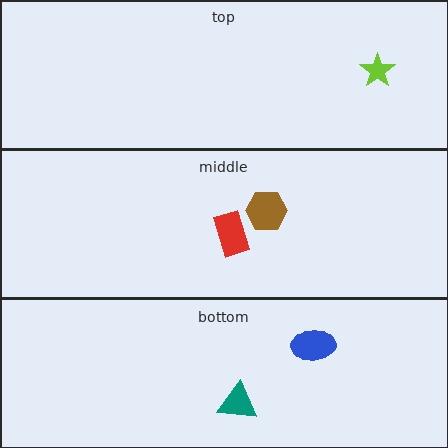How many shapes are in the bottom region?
2.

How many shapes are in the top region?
1.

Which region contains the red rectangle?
The middle region.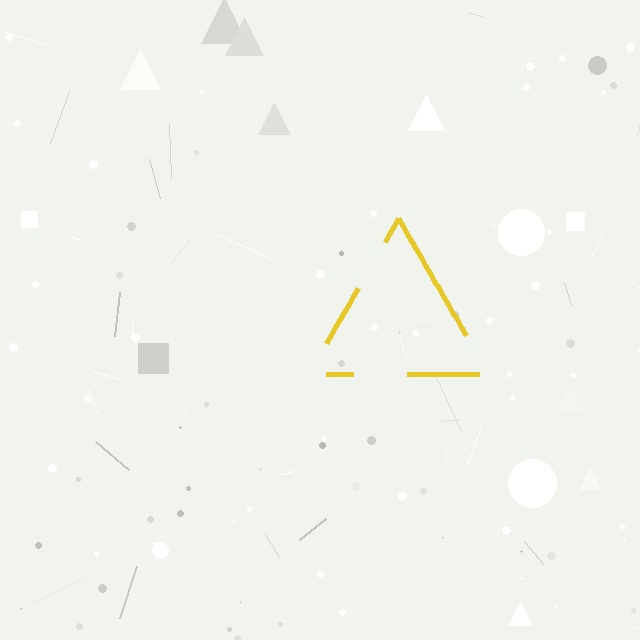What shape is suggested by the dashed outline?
The dashed outline suggests a triangle.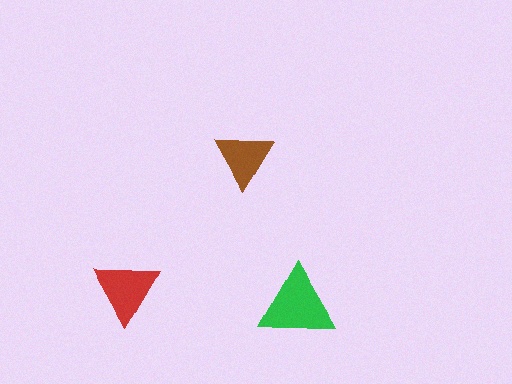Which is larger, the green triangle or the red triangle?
The green one.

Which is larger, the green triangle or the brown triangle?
The green one.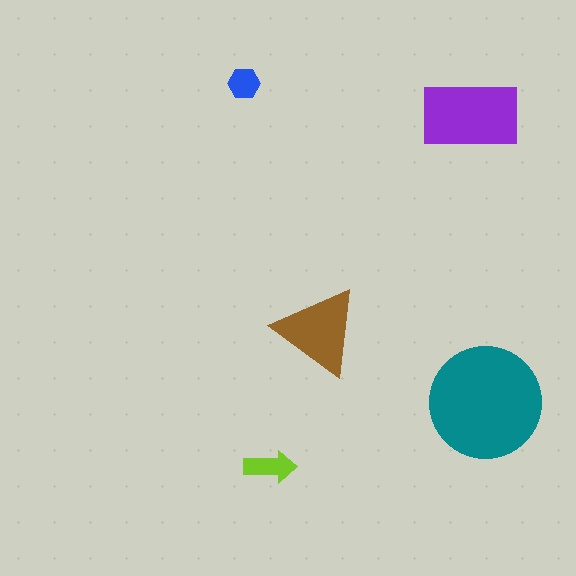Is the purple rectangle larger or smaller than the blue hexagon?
Larger.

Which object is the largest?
The teal circle.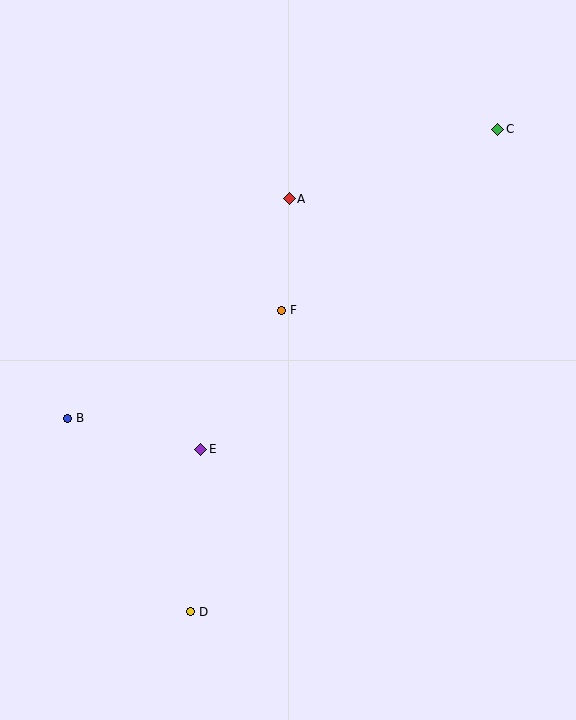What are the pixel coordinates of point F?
Point F is at (282, 310).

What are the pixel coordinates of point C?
Point C is at (498, 129).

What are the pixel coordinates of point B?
Point B is at (68, 418).